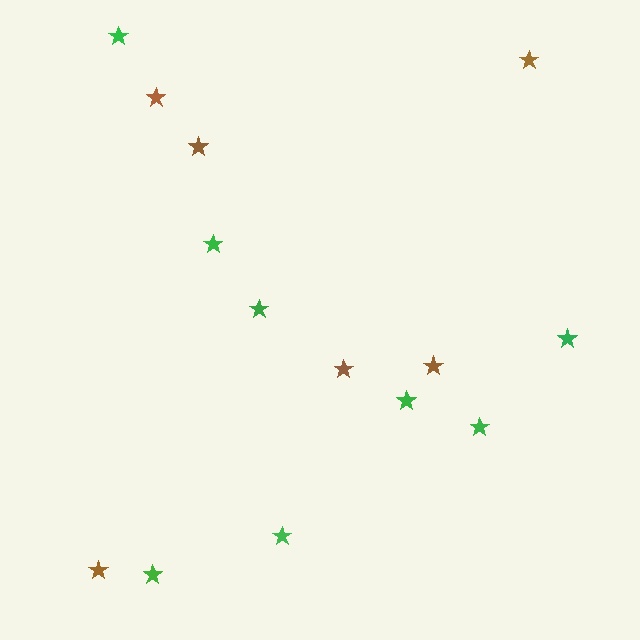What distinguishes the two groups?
There are 2 groups: one group of green stars (8) and one group of brown stars (6).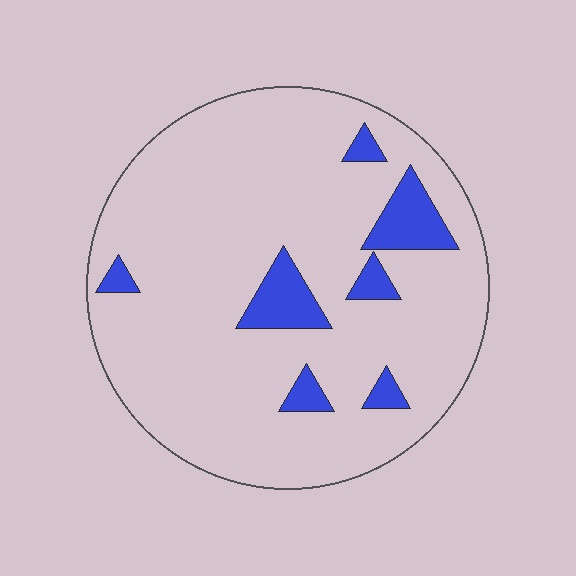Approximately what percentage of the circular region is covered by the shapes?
Approximately 10%.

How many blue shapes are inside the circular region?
7.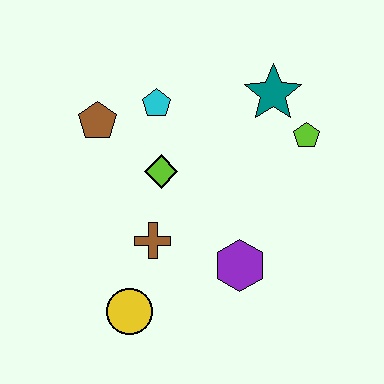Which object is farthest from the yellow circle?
The teal star is farthest from the yellow circle.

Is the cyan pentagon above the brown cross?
Yes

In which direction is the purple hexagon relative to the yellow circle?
The purple hexagon is to the right of the yellow circle.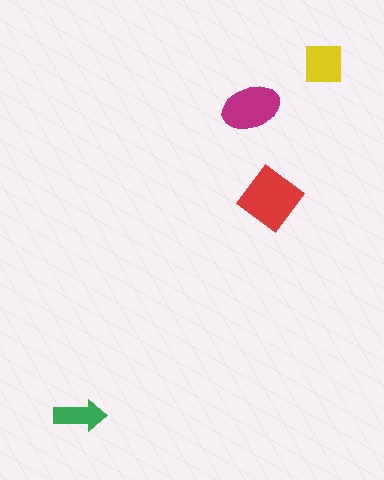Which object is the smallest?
The green arrow.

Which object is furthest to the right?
The yellow square is rightmost.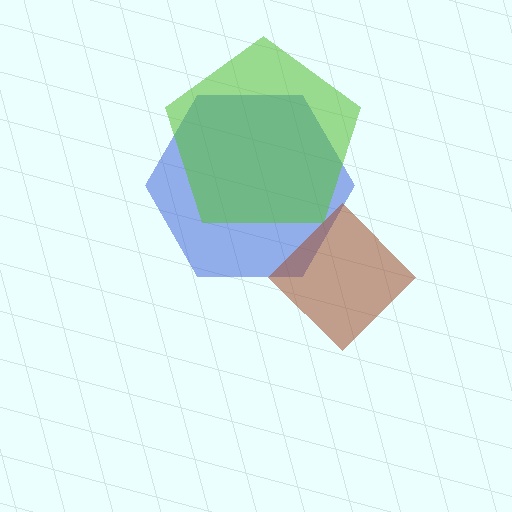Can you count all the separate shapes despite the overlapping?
Yes, there are 3 separate shapes.